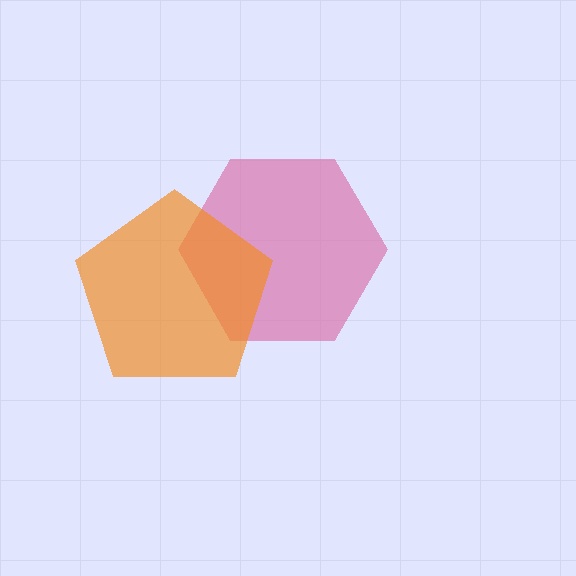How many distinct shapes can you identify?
There are 2 distinct shapes: a pink hexagon, an orange pentagon.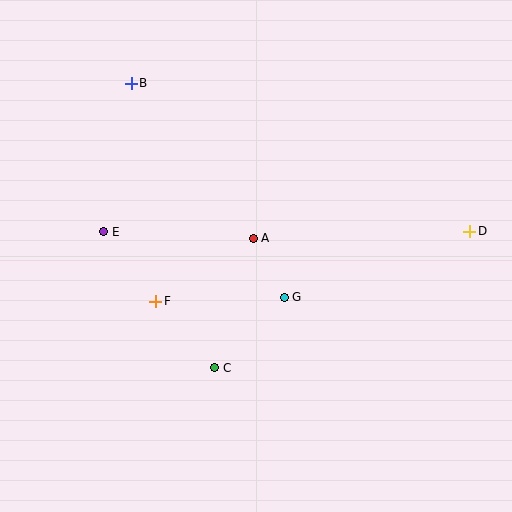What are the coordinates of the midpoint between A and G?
The midpoint between A and G is at (269, 268).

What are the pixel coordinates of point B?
Point B is at (131, 84).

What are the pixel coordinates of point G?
Point G is at (284, 297).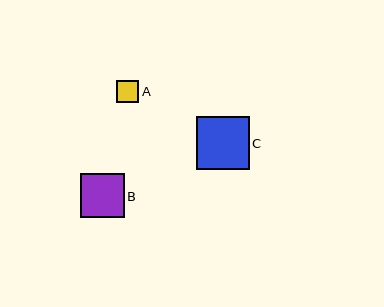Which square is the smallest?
Square A is the smallest with a size of approximately 22 pixels.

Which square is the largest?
Square C is the largest with a size of approximately 53 pixels.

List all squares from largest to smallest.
From largest to smallest: C, B, A.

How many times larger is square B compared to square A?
Square B is approximately 2.0 times the size of square A.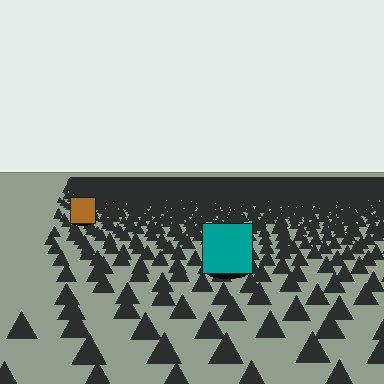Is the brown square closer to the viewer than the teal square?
No. The teal square is closer — you can tell from the texture gradient: the ground texture is coarser near it.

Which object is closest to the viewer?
The teal square is closest. The texture marks near it are larger and more spread out.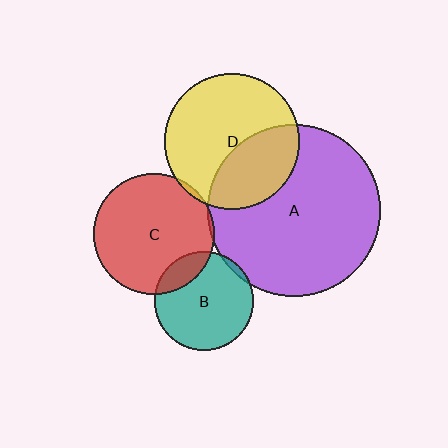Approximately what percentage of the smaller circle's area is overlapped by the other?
Approximately 5%.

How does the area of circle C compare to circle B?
Approximately 1.5 times.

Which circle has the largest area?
Circle A (purple).